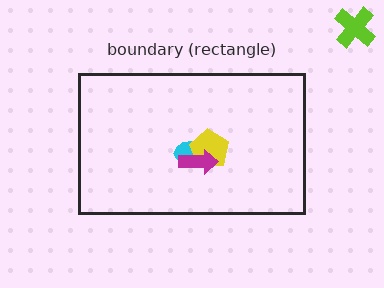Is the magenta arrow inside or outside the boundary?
Inside.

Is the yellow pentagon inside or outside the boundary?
Inside.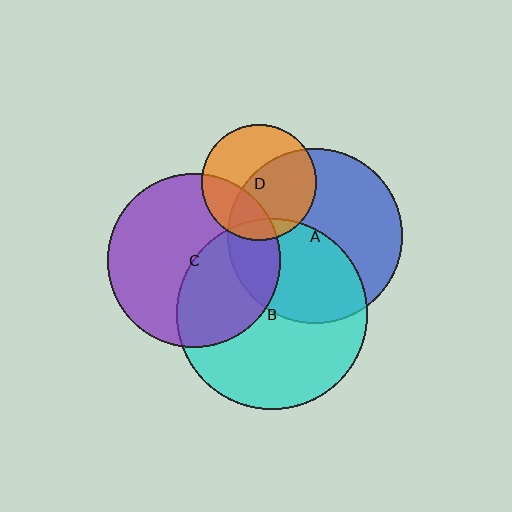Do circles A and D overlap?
Yes.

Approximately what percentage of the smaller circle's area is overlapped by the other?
Approximately 55%.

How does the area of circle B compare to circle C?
Approximately 1.2 times.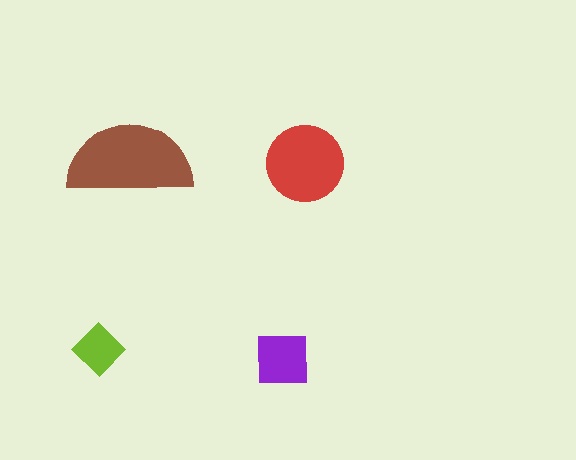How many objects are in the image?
There are 4 objects in the image.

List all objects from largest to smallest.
The brown semicircle, the red circle, the purple square, the lime diamond.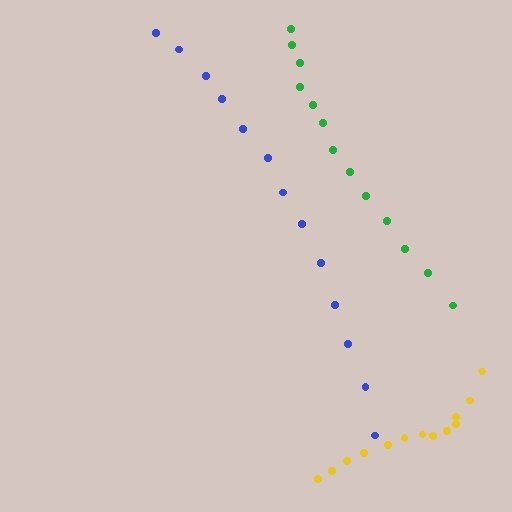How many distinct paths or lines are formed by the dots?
There are 3 distinct paths.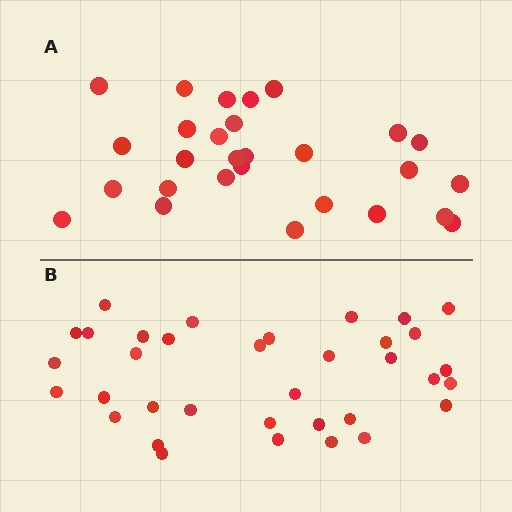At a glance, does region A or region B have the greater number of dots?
Region B (the bottom region) has more dots.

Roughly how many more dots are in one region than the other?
Region B has roughly 8 or so more dots than region A.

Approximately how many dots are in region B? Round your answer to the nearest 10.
About 40 dots. (The exact count is 35, which rounds to 40.)